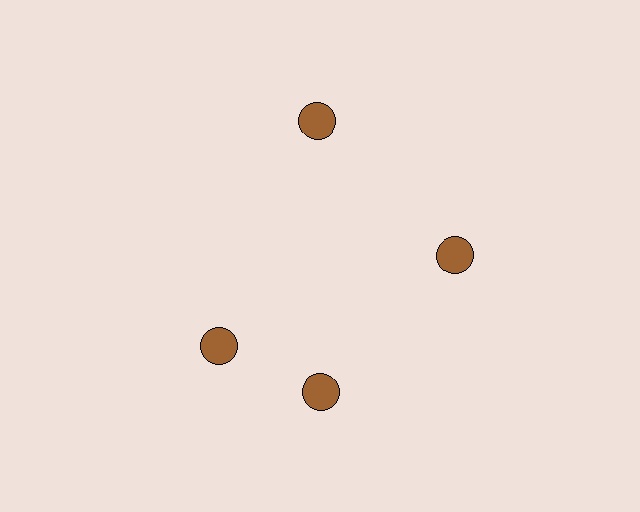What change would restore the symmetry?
The symmetry would be restored by rotating it back into even spacing with its neighbors so that all 4 circles sit at equal angles and equal distance from the center.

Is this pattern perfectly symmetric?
No. The 4 brown circles are arranged in a ring, but one element near the 9 o'clock position is rotated out of alignment along the ring, breaking the 4-fold rotational symmetry.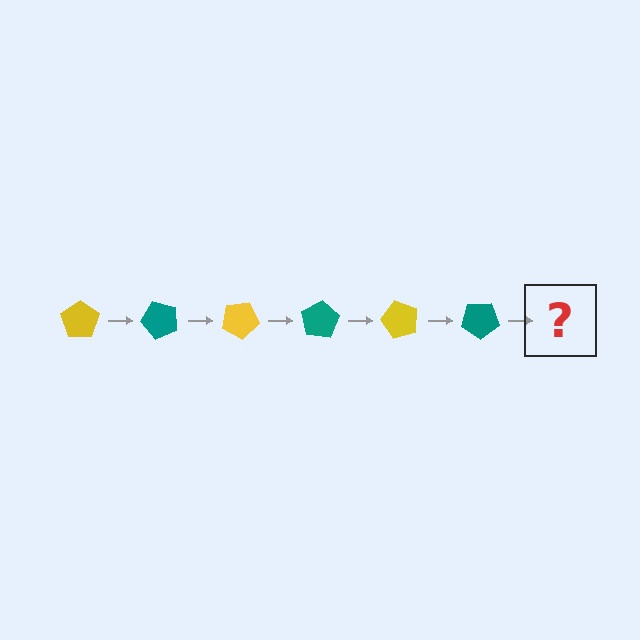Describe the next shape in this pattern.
It should be a yellow pentagon, rotated 300 degrees from the start.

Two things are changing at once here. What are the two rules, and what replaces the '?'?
The two rules are that it rotates 50 degrees each step and the color cycles through yellow and teal. The '?' should be a yellow pentagon, rotated 300 degrees from the start.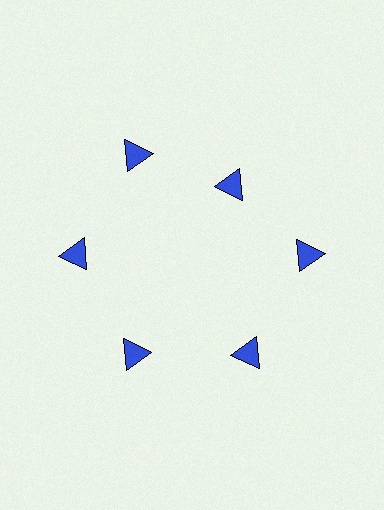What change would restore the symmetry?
The symmetry would be restored by moving it outward, back onto the ring so that all 6 triangles sit at equal angles and equal distance from the center.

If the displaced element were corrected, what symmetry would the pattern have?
It would have 6-fold rotational symmetry — the pattern would map onto itself every 60 degrees.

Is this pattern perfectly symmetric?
No. The 6 blue triangles are arranged in a ring, but one element near the 1 o'clock position is pulled inward toward the center, breaking the 6-fold rotational symmetry.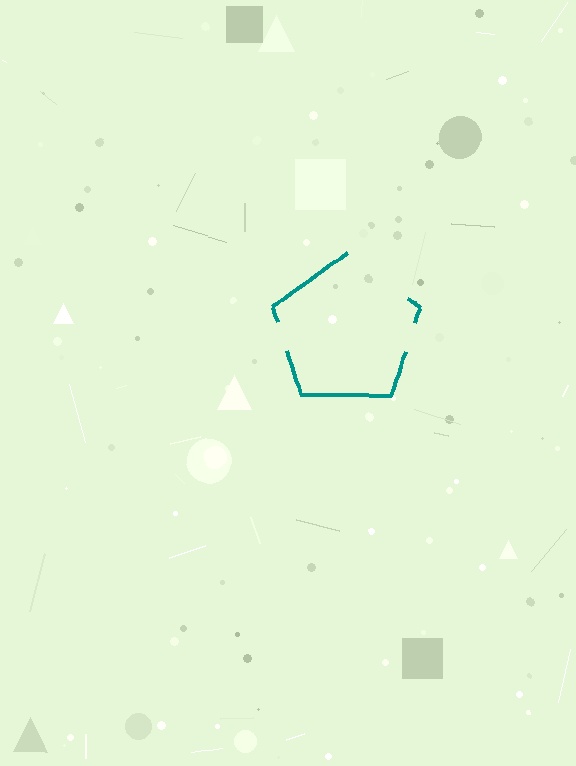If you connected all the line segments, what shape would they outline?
They would outline a pentagon.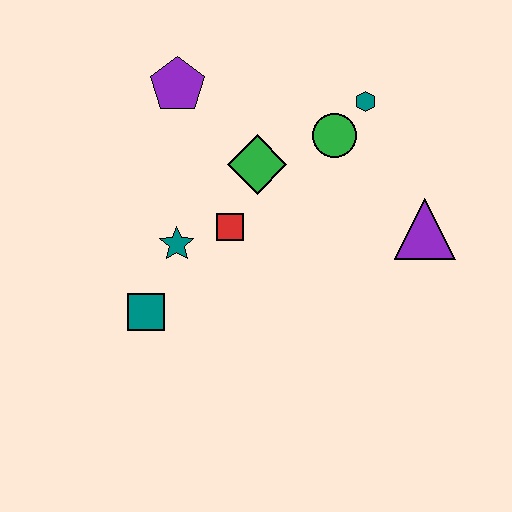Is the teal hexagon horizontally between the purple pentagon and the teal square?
No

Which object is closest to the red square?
The teal star is closest to the red square.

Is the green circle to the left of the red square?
No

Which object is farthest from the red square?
The purple triangle is farthest from the red square.